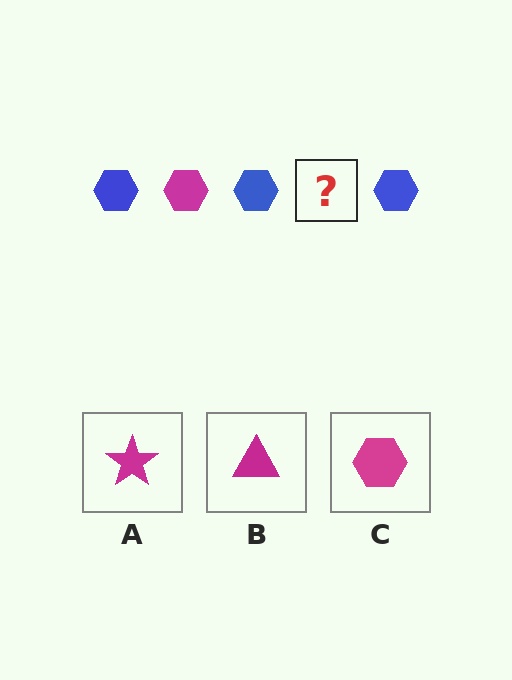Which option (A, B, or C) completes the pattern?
C.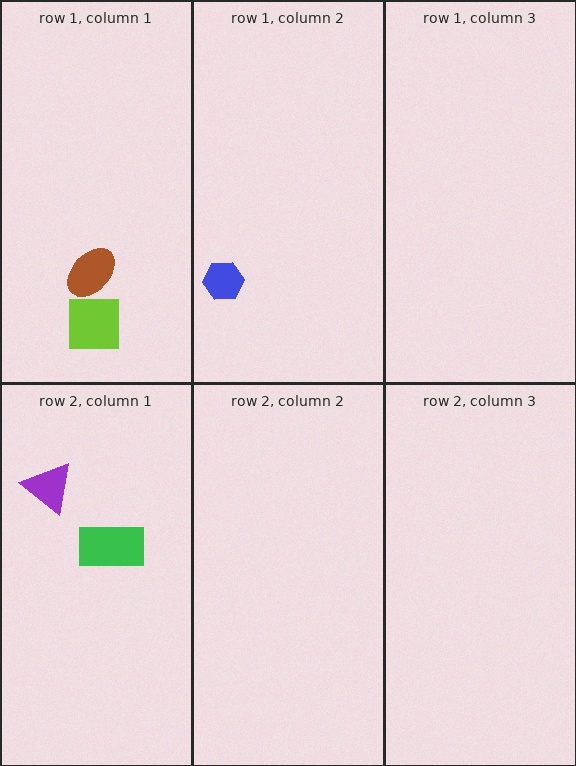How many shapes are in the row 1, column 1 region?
2.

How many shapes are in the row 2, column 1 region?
2.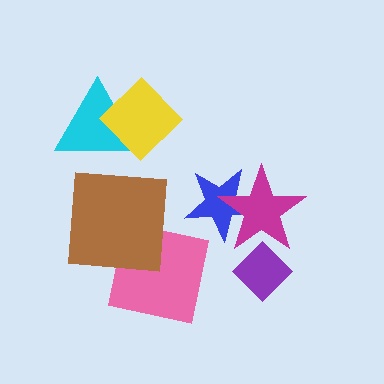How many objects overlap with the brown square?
1 object overlaps with the brown square.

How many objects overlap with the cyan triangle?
1 object overlaps with the cyan triangle.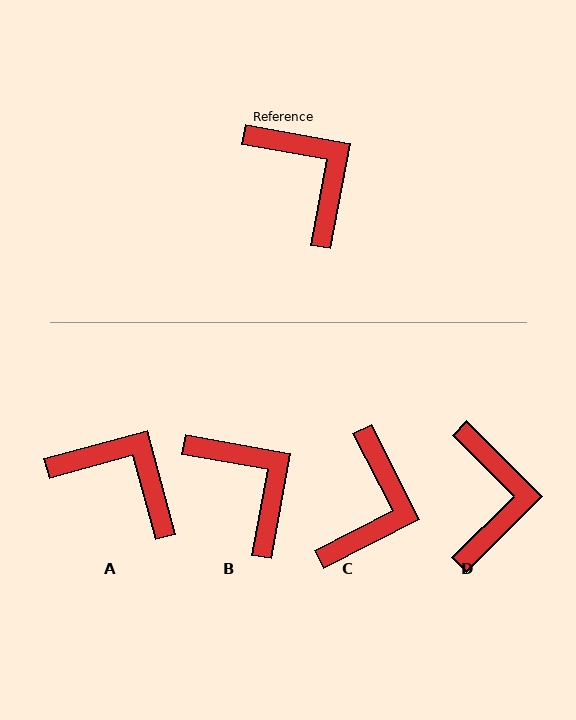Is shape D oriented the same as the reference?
No, it is off by about 35 degrees.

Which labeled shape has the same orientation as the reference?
B.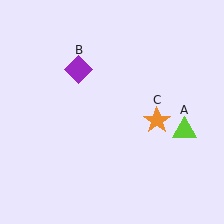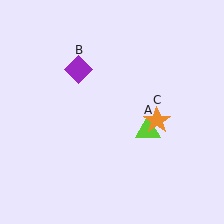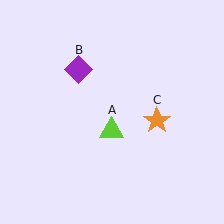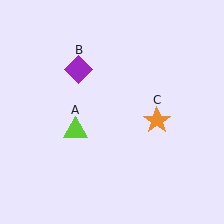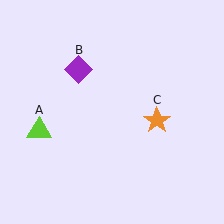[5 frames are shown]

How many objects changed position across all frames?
1 object changed position: lime triangle (object A).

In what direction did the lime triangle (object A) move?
The lime triangle (object A) moved left.